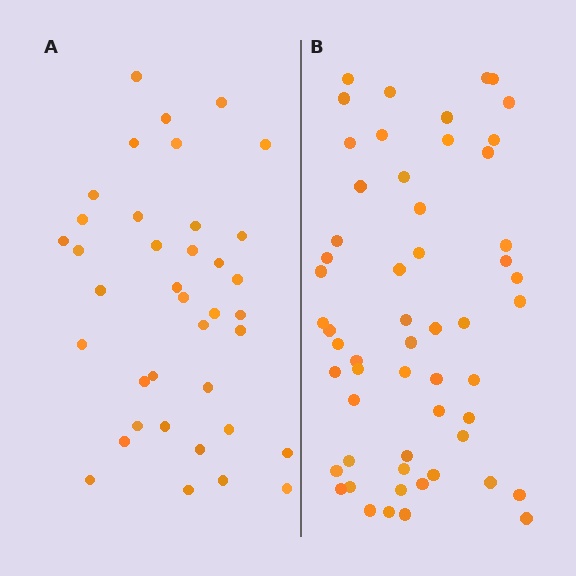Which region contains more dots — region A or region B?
Region B (the right region) has more dots.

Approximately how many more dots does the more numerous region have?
Region B has approximately 20 more dots than region A.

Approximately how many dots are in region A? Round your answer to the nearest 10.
About 40 dots. (The exact count is 38, which rounds to 40.)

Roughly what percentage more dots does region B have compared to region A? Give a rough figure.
About 45% more.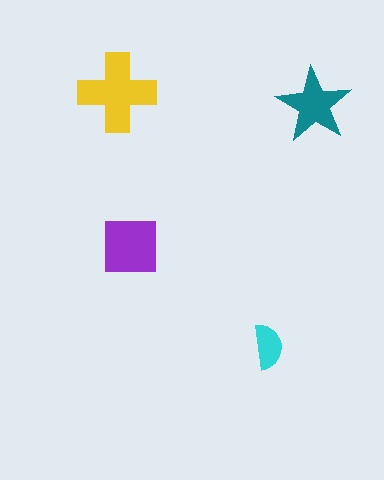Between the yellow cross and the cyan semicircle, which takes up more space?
The yellow cross.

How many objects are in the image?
There are 4 objects in the image.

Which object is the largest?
The yellow cross.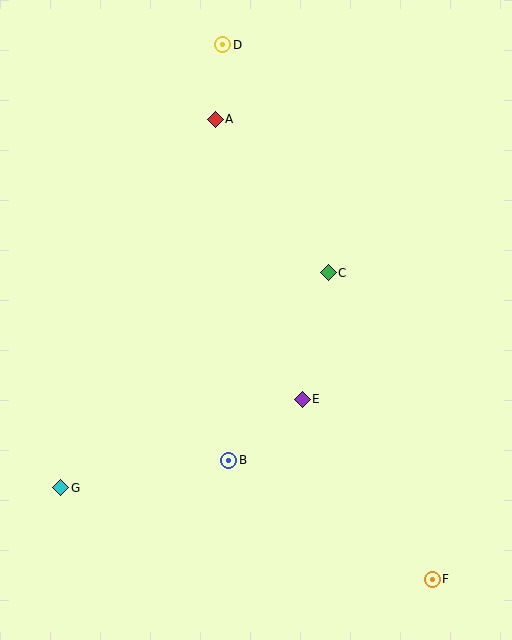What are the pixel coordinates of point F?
Point F is at (432, 579).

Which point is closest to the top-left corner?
Point D is closest to the top-left corner.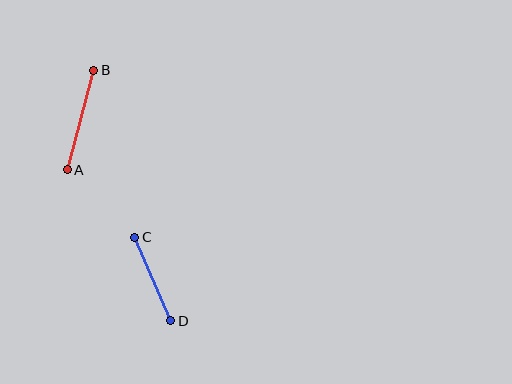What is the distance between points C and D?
The distance is approximately 91 pixels.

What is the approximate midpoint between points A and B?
The midpoint is at approximately (81, 120) pixels.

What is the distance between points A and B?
The distance is approximately 103 pixels.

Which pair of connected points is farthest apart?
Points A and B are farthest apart.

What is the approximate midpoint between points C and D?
The midpoint is at approximately (153, 279) pixels.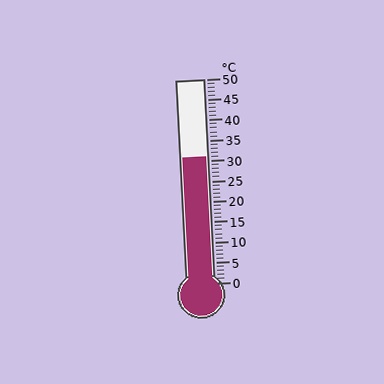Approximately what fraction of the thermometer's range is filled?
The thermometer is filled to approximately 60% of its range.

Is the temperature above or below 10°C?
The temperature is above 10°C.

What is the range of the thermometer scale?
The thermometer scale ranges from 0°C to 50°C.